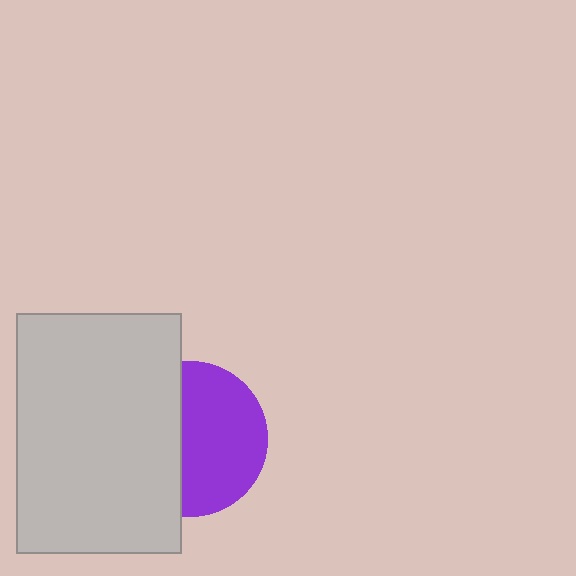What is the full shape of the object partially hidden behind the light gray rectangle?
The partially hidden object is a purple circle.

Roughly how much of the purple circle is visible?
About half of it is visible (roughly 57%).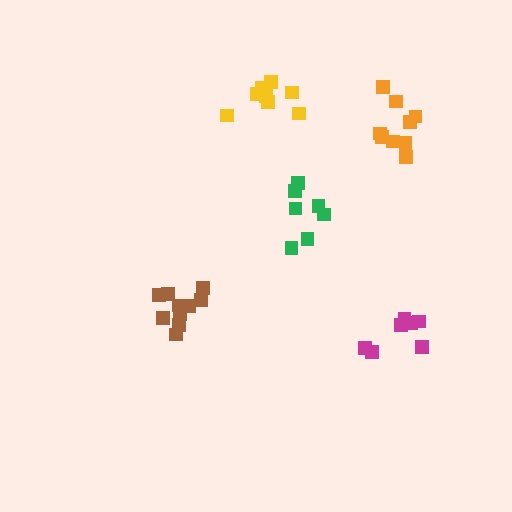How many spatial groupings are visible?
There are 5 spatial groupings.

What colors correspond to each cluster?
The clusters are colored: green, brown, orange, yellow, magenta.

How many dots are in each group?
Group 1: 7 dots, Group 2: 10 dots, Group 3: 9 dots, Group 4: 8 dots, Group 5: 7 dots (41 total).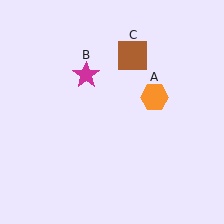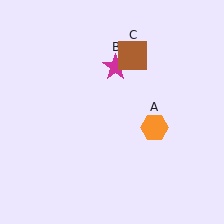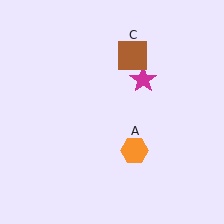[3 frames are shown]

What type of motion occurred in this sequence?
The orange hexagon (object A), magenta star (object B) rotated clockwise around the center of the scene.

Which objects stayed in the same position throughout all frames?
Brown square (object C) remained stationary.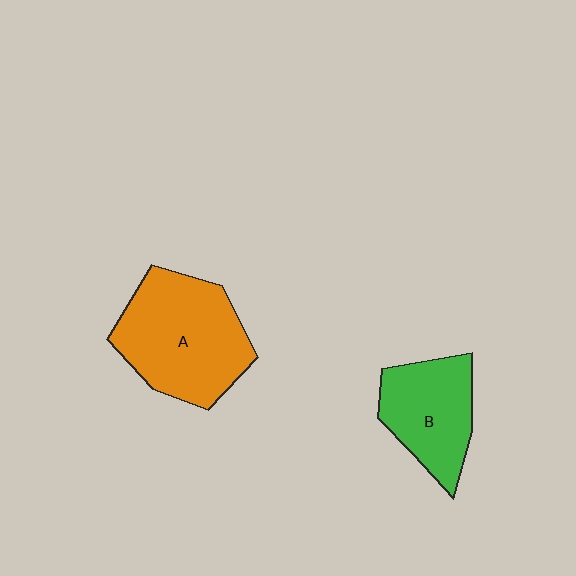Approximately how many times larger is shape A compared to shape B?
Approximately 1.5 times.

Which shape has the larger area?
Shape A (orange).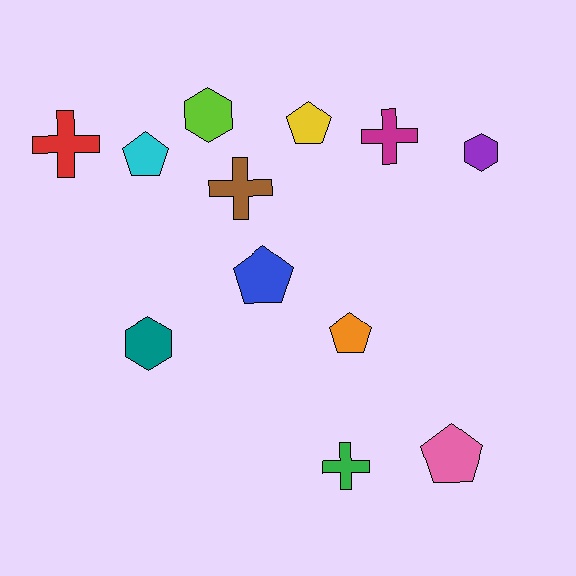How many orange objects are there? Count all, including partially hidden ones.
There is 1 orange object.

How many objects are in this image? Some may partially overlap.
There are 12 objects.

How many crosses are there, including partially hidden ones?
There are 4 crosses.